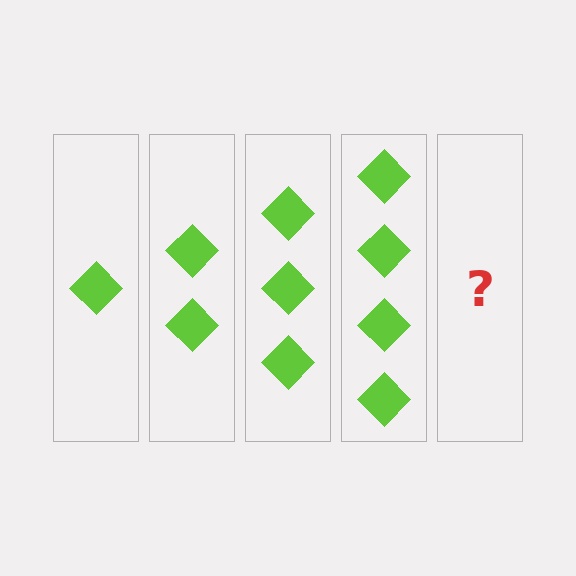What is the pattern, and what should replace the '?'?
The pattern is that each step adds one more diamond. The '?' should be 5 diamonds.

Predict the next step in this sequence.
The next step is 5 diamonds.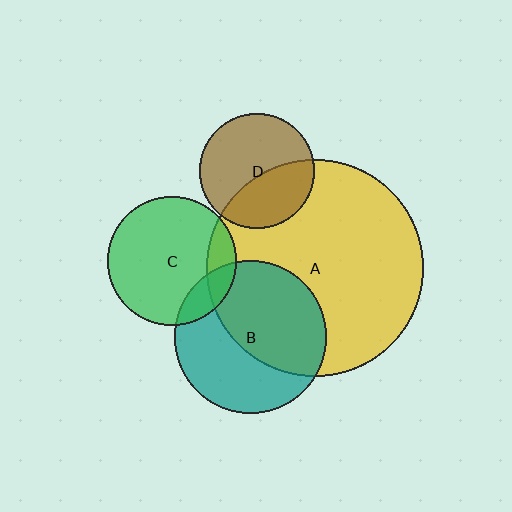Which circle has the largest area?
Circle A (yellow).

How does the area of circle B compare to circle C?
Approximately 1.4 times.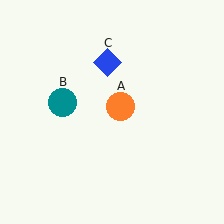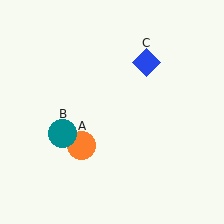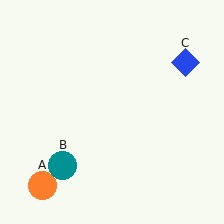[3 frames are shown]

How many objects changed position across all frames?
3 objects changed position: orange circle (object A), teal circle (object B), blue diamond (object C).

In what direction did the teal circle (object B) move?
The teal circle (object B) moved down.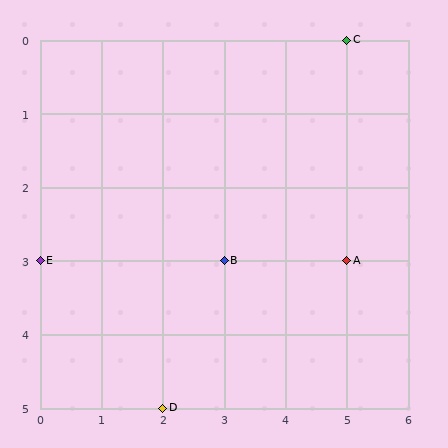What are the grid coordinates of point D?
Point D is at grid coordinates (2, 5).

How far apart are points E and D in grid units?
Points E and D are 2 columns and 2 rows apart (about 2.8 grid units diagonally).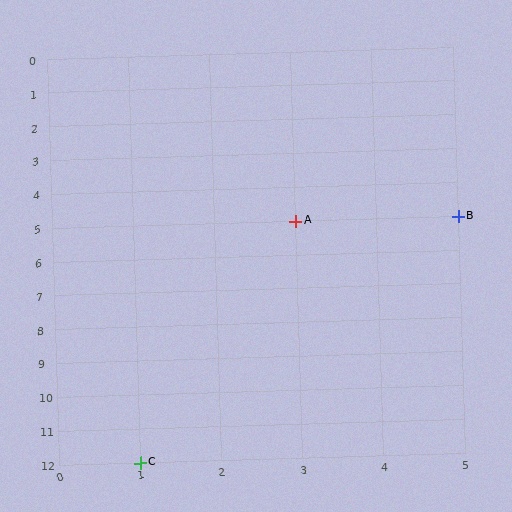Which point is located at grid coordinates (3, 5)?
Point A is at (3, 5).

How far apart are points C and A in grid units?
Points C and A are 2 columns and 7 rows apart (about 7.3 grid units diagonally).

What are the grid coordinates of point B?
Point B is at grid coordinates (5, 5).